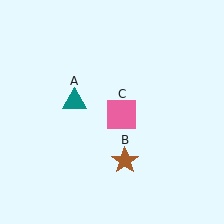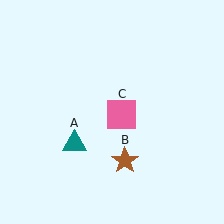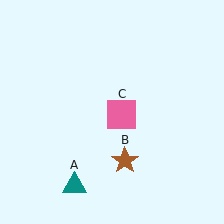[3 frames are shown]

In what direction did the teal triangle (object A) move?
The teal triangle (object A) moved down.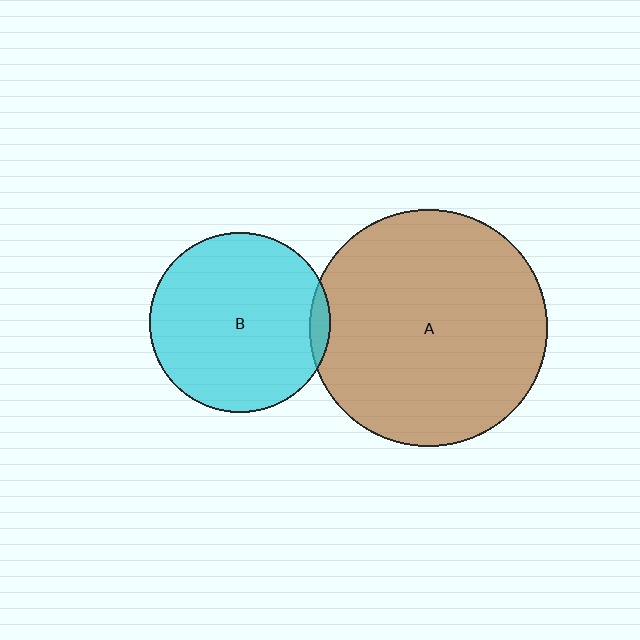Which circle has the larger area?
Circle A (brown).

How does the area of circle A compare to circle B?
Approximately 1.7 times.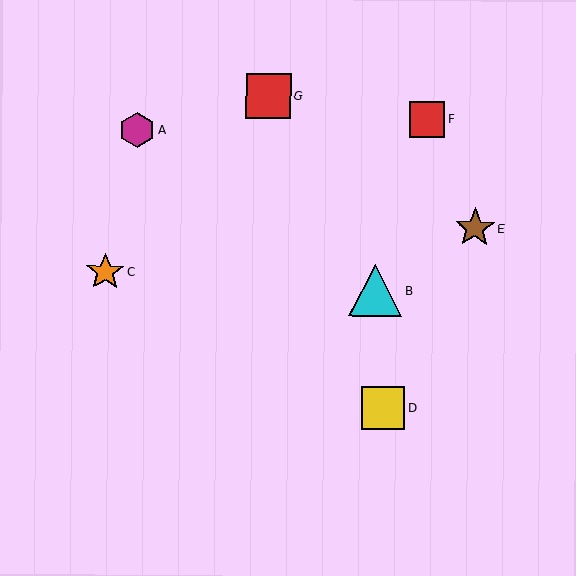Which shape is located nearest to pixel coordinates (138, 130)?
The magenta hexagon (labeled A) at (137, 130) is nearest to that location.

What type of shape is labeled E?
Shape E is a brown star.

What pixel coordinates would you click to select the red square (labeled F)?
Click at (427, 120) to select the red square F.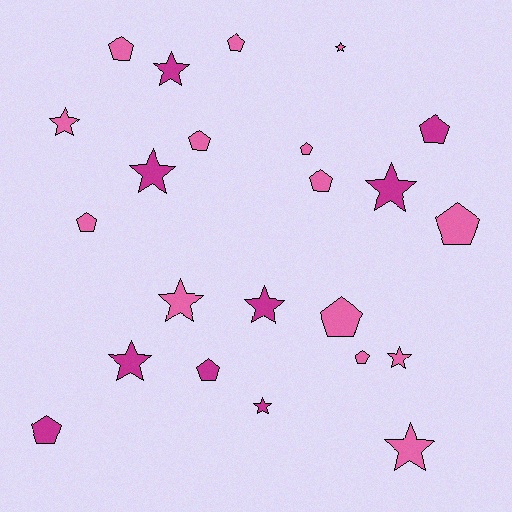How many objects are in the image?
There are 23 objects.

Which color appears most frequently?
Pink, with 14 objects.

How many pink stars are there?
There are 5 pink stars.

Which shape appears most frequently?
Pentagon, with 12 objects.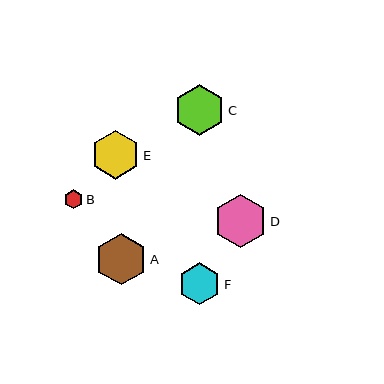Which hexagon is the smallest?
Hexagon B is the smallest with a size of approximately 19 pixels.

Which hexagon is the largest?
Hexagon D is the largest with a size of approximately 53 pixels.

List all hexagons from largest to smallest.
From largest to smallest: D, A, C, E, F, B.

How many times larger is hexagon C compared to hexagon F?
Hexagon C is approximately 1.2 times the size of hexagon F.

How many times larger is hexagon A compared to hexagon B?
Hexagon A is approximately 2.7 times the size of hexagon B.